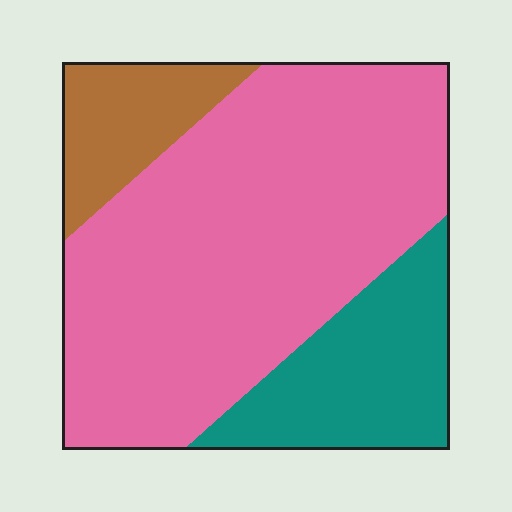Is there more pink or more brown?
Pink.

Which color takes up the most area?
Pink, at roughly 65%.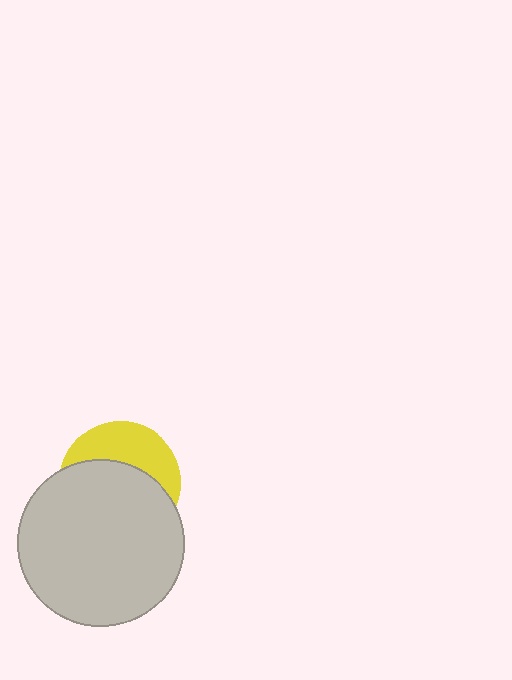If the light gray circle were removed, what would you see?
You would see the complete yellow circle.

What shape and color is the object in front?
The object in front is a light gray circle.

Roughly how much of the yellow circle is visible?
A small part of it is visible (roughly 37%).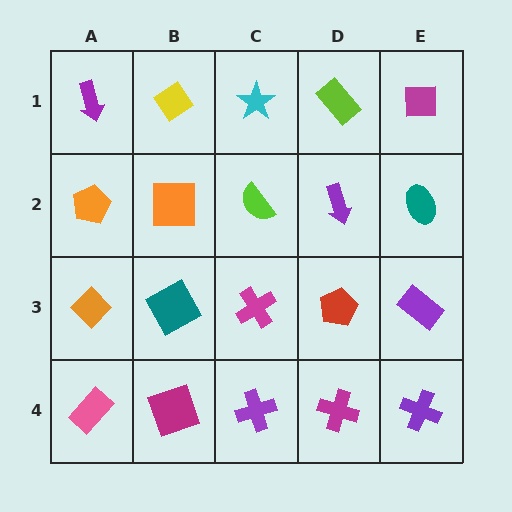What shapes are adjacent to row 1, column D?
A purple arrow (row 2, column D), a cyan star (row 1, column C), a magenta square (row 1, column E).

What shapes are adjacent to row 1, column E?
A teal ellipse (row 2, column E), a lime rectangle (row 1, column D).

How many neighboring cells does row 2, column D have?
4.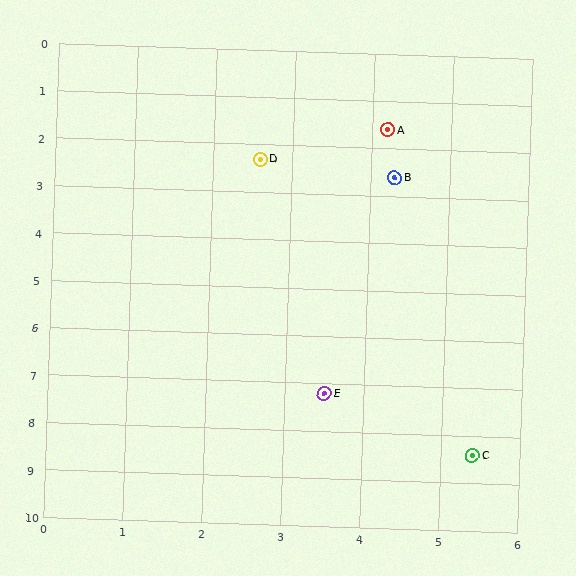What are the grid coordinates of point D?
Point D is at approximately (2.6, 2.3).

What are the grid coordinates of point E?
Point E is at approximately (3.5, 7.2).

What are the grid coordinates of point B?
Point B is at approximately (4.3, 2.6).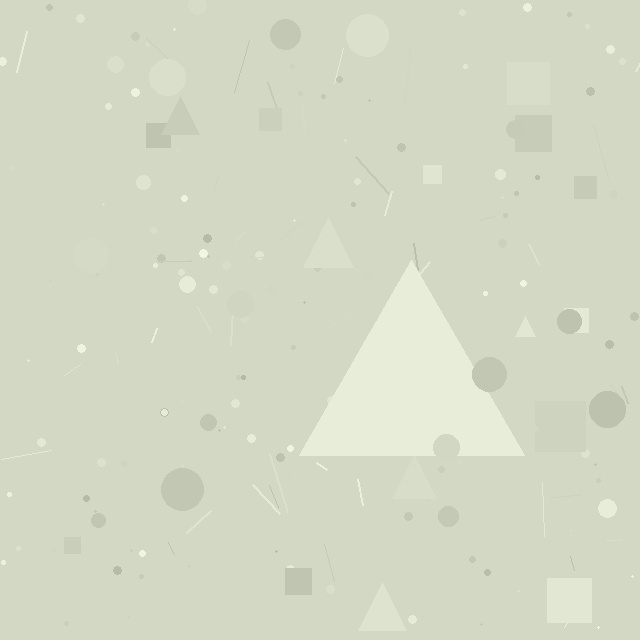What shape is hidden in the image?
A triangle is hidden in the image.